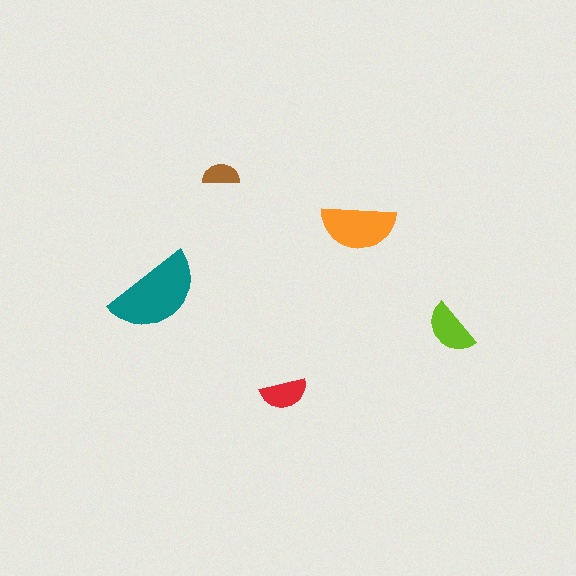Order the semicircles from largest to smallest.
the teal one, the orange one, the lime one, the red one, the brown one.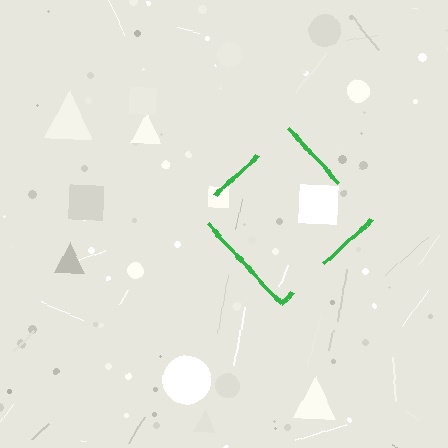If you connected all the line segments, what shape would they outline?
They would outline a diamond.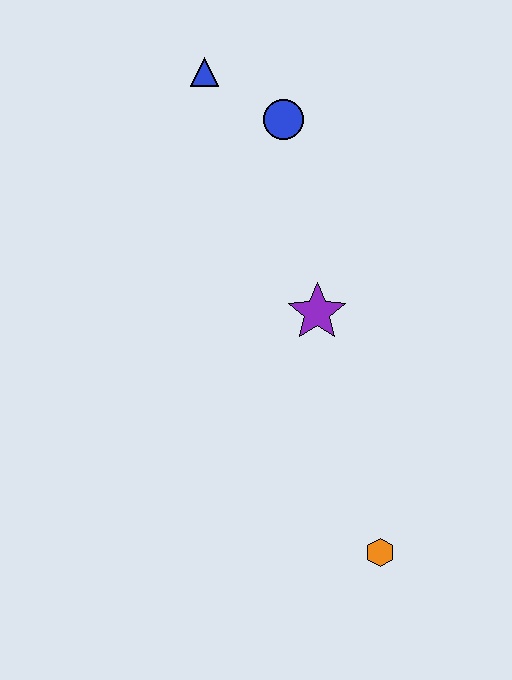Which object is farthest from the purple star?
The blue triangle is farthest from the purple star.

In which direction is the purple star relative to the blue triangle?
The purple star is below the blue triangle.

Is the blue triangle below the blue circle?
No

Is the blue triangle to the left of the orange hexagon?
Yes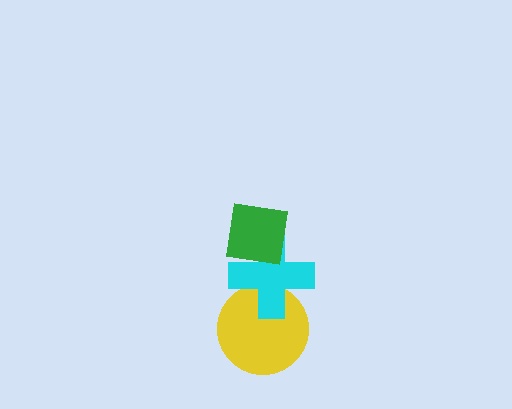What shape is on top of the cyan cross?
The green square is on top of the cyan cross.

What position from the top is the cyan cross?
The cyan cross is 2nd from the top.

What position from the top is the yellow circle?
The yellow circle is 3rd from the top.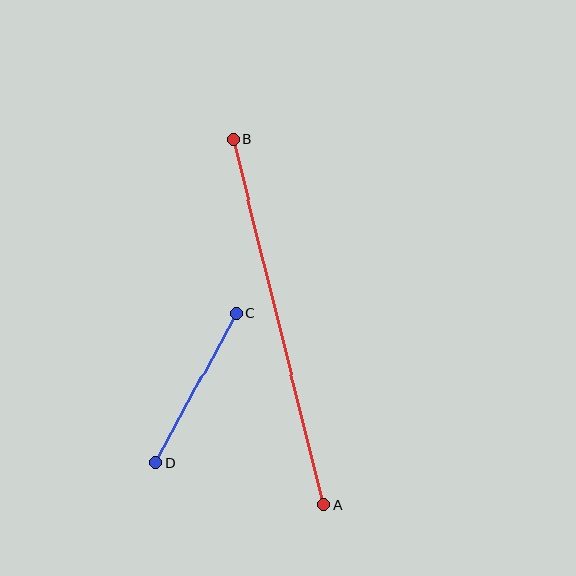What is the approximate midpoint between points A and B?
The midpoint is at approximately (278, 322) pixels.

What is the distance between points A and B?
The distance is approximately 377 pixels.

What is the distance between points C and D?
The distance is approximately 170 pixels.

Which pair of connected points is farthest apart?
Points A and B are farthest apart.